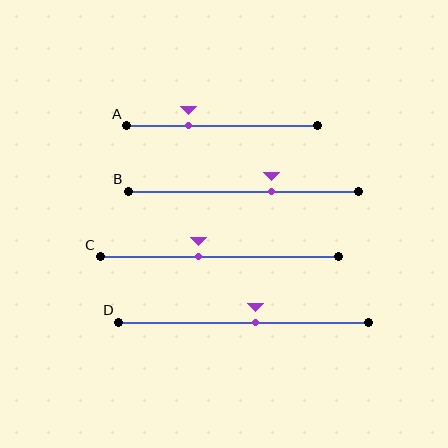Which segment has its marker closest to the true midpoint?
Segment D has its marker closest to the true midpoint.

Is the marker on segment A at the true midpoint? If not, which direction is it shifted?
No, the marker on segment A is shifted to the left by about 18% of the segment length.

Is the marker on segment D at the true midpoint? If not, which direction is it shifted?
No, the marker on segment D is shifted to the right by about 5% of the segment length.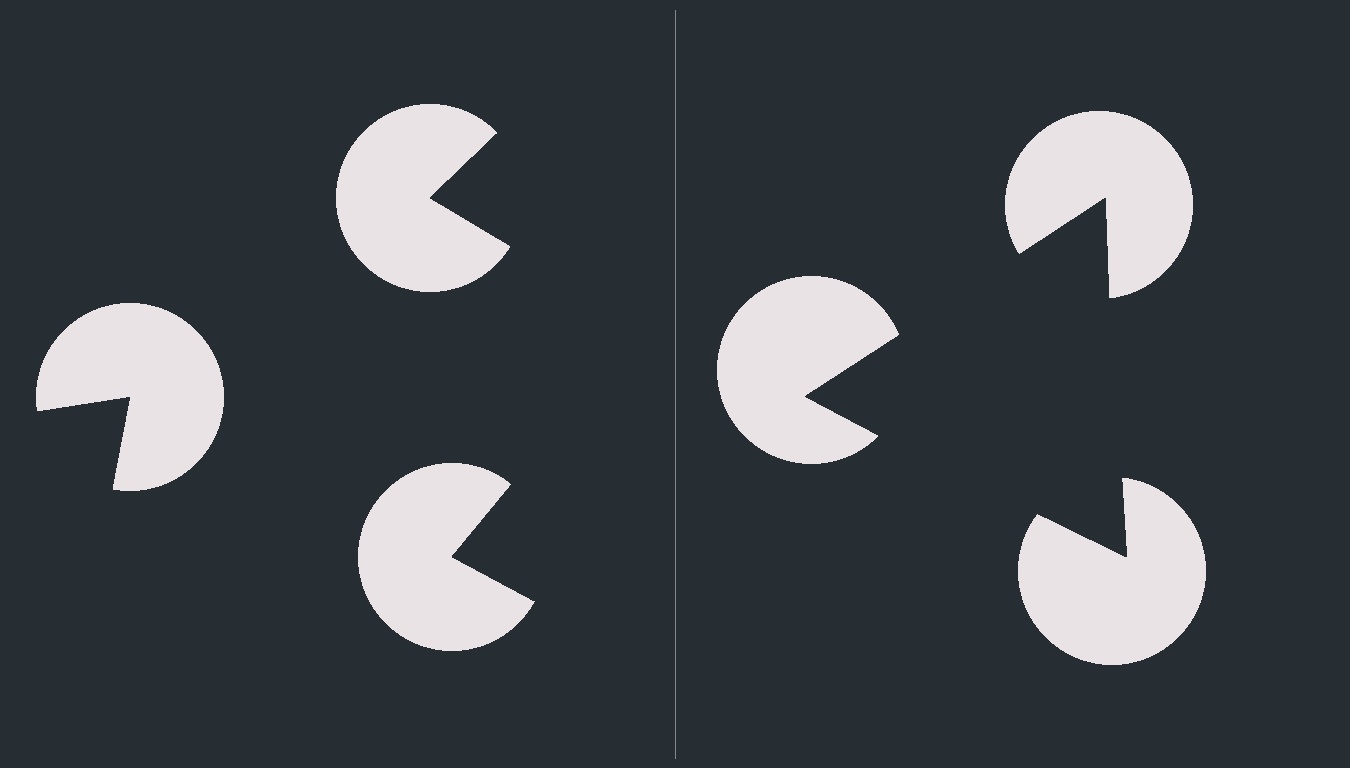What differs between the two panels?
The pac-man discs are positioned identically on both sides; only the wedge orientations differ. On the right they align to a triangle; on the left they are misaligned.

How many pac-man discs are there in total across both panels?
6 — 3 on each side.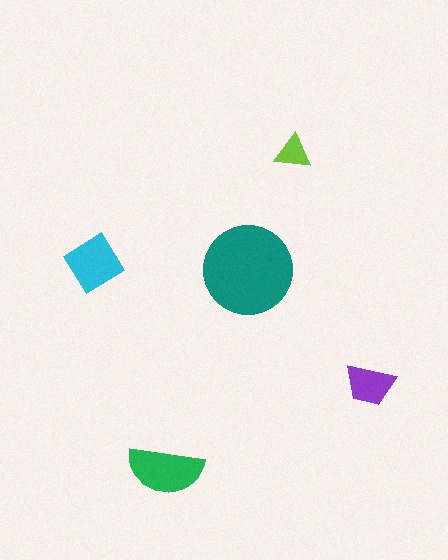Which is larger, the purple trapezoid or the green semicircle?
The green semicircle.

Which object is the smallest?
The lime triangle.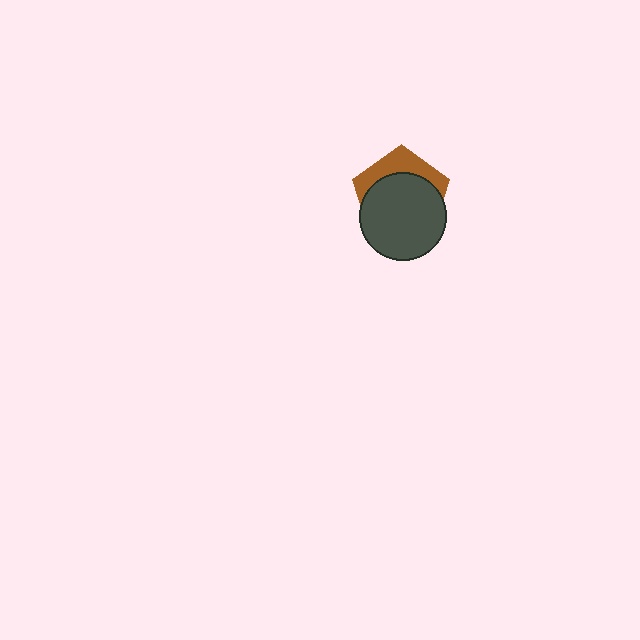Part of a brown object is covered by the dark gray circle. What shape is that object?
It is a pentagon.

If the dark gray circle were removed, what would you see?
You would see the complete brown pentagon.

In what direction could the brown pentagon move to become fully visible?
The brown pentagon could move up. That would shift it out from behind the dark gray circle entirely.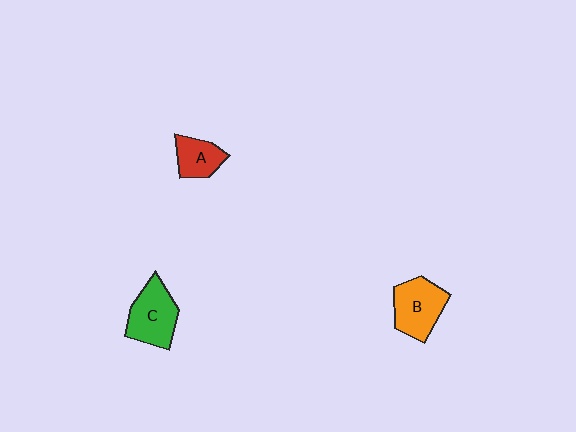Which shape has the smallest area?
Shape A (red).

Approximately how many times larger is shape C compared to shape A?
Approximately 1.6 times.